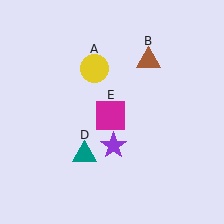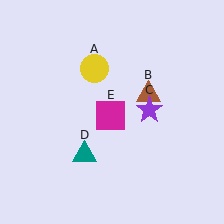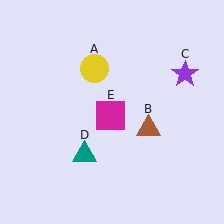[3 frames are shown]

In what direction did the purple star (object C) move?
The purple star (object C) moved up and to the right.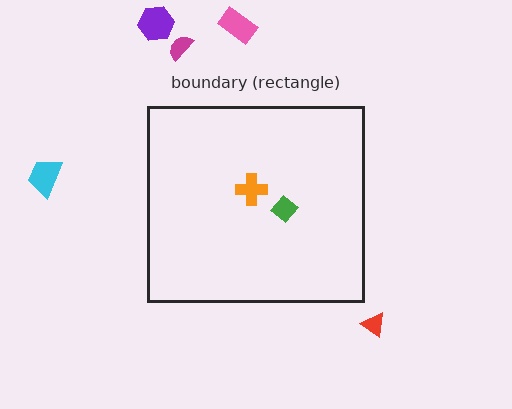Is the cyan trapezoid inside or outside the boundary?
Outside.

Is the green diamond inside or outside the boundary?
Inside.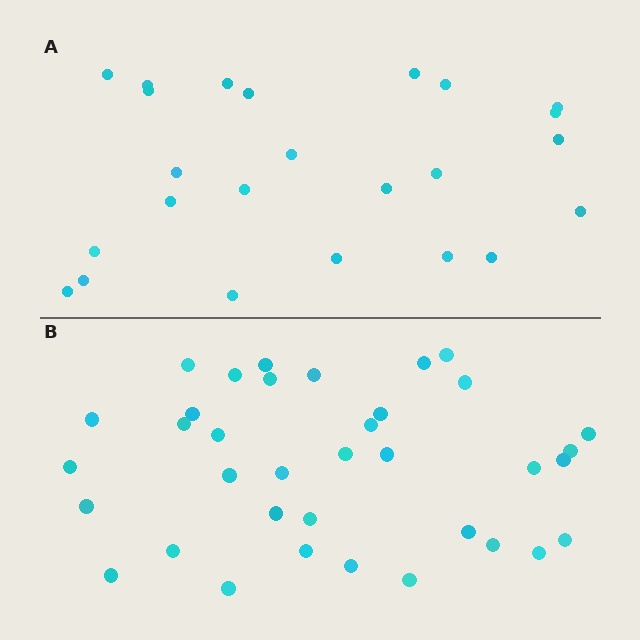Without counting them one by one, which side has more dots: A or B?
Region B (the bottom region) has more dots.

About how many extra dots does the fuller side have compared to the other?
Region B has roughly 12 or so more dots than region A.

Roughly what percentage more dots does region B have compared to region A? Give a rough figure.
About 50% more.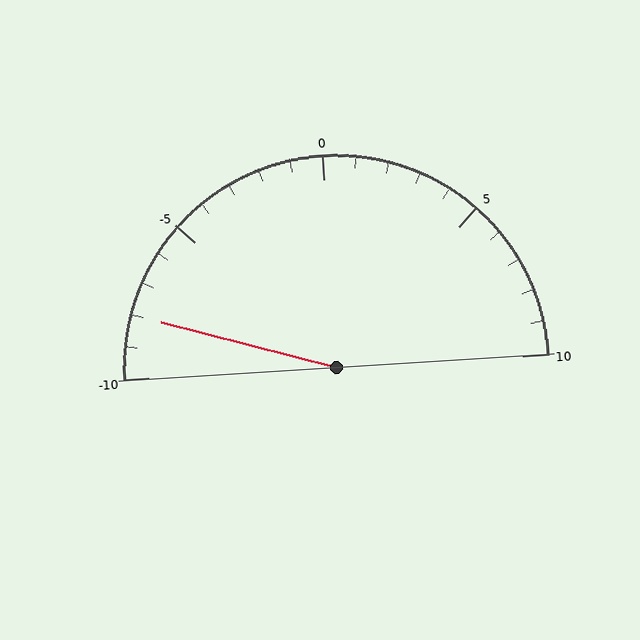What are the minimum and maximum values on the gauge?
The gauge ranges from -10 to 10.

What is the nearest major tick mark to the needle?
The nearest major tick mark is -10.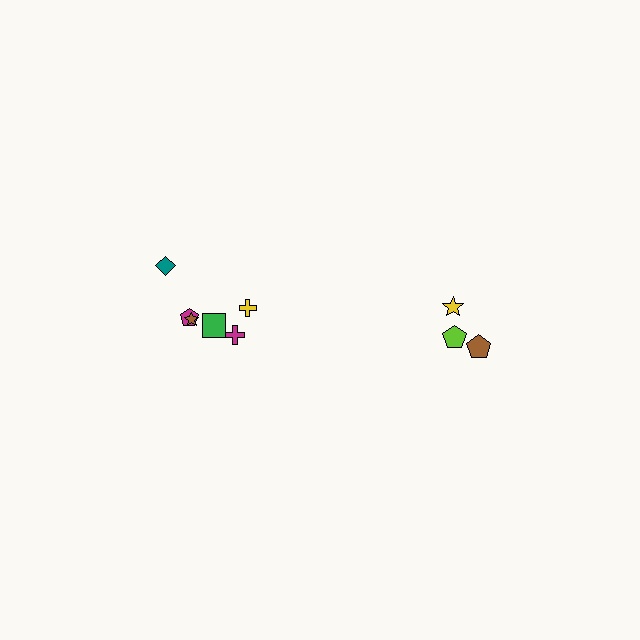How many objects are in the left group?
There are 6 objects.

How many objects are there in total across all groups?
There are 9 objects.